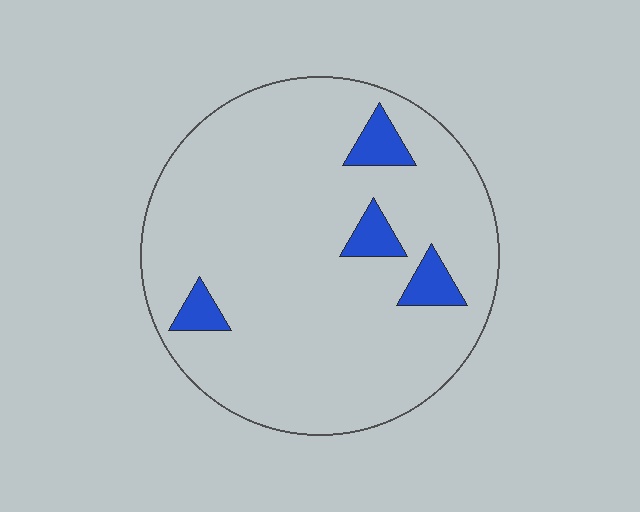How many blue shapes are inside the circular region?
4.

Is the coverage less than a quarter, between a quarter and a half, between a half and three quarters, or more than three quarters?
Less than a quarter.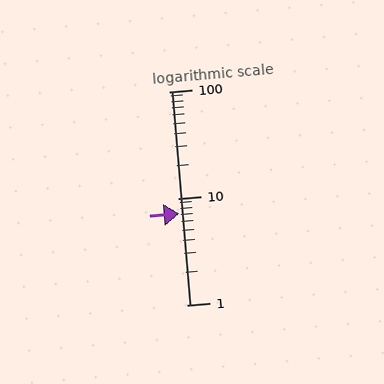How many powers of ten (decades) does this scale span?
The scale spans 2 decades, from 1 to 100.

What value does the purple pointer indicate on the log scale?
The pointer indicates approximately 7.1.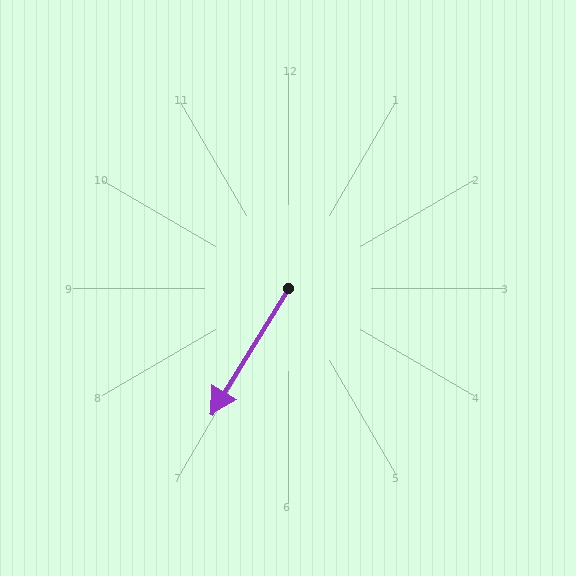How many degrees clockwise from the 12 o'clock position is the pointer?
Approximately 212 degrees.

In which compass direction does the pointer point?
Southwest.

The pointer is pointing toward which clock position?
Roughly 7 o'clock.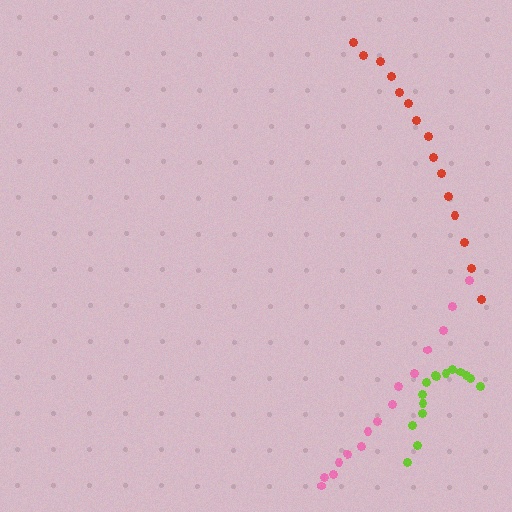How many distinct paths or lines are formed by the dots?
There are 3 distinct paths.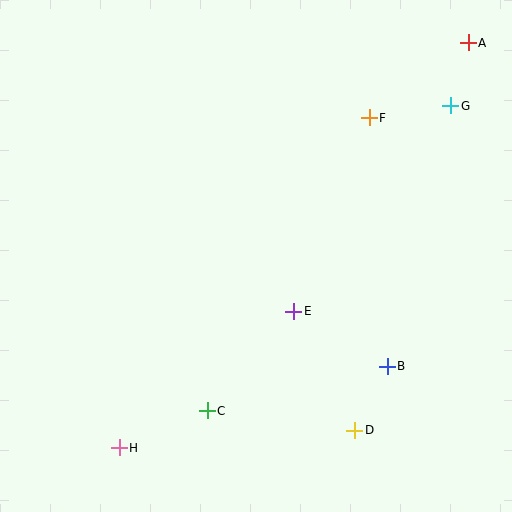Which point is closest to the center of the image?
Point E at (294, 311) is closest to the center.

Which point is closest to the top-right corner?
Point A is closest to the top-right corner.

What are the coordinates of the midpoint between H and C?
The midpoint between H and C is at (163, 429).